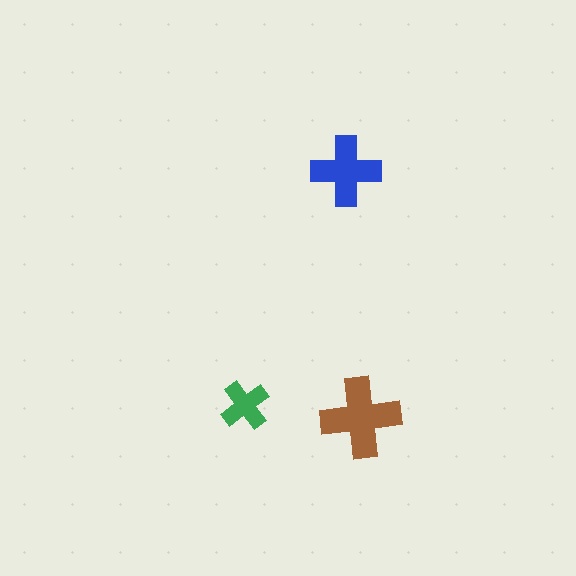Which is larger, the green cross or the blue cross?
The blue one.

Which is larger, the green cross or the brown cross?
The brown one.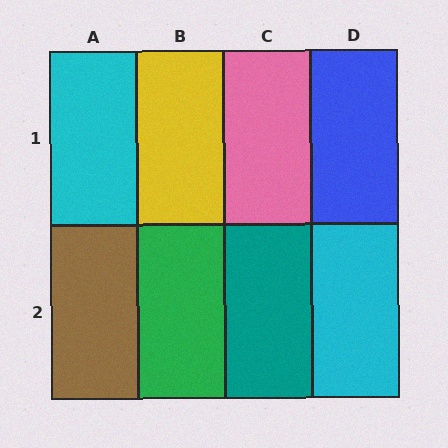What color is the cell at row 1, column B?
Yellow.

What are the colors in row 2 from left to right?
Brown, green, teal, cyan.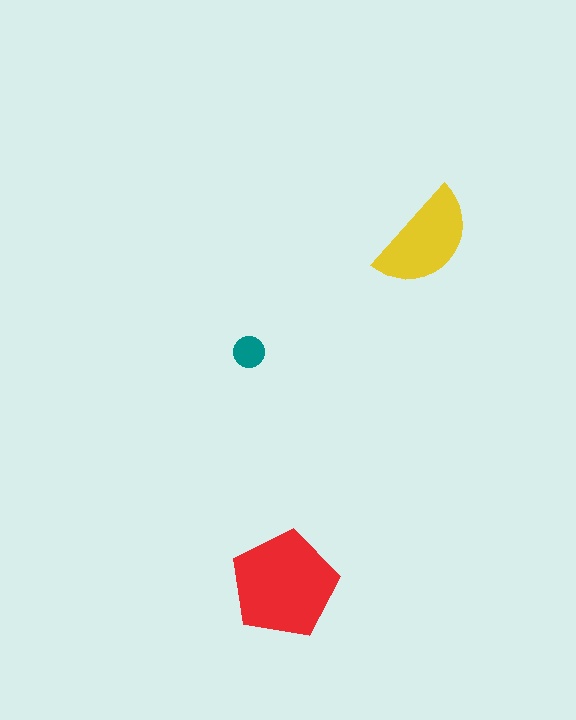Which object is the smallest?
The teal circle.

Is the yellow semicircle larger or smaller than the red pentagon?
Smaller.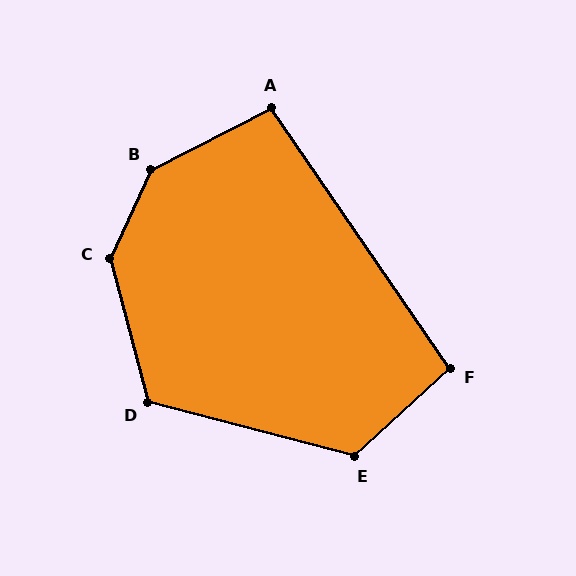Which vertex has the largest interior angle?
B, at approximately 142 degrees.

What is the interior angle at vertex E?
Approximately 123 degrees (obtuse).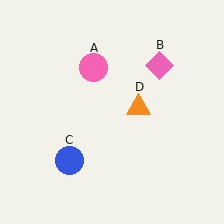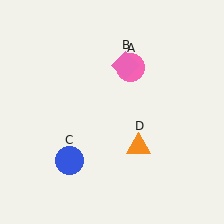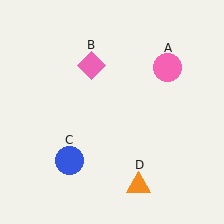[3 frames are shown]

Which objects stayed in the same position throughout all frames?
Blue circle (object C) remained stationary.